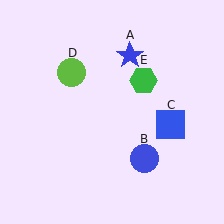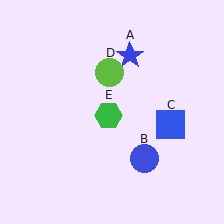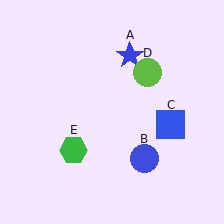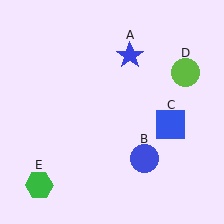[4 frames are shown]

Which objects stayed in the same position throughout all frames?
Blue star (object A) and blue circle (object B) and blue square (object C) remained stationary.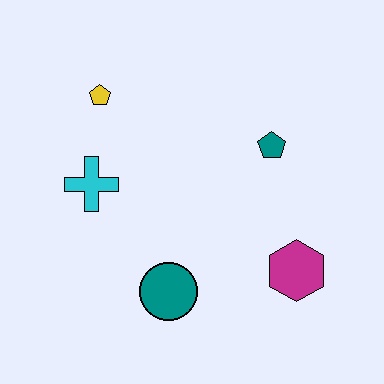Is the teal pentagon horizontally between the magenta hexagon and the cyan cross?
Yes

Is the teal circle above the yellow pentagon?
No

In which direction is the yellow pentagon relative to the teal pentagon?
The yellow pentagon is to the left of the teal pentagon.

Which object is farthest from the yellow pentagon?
The magenta hexagon is farthest from the yellow pentagon.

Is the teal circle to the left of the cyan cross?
No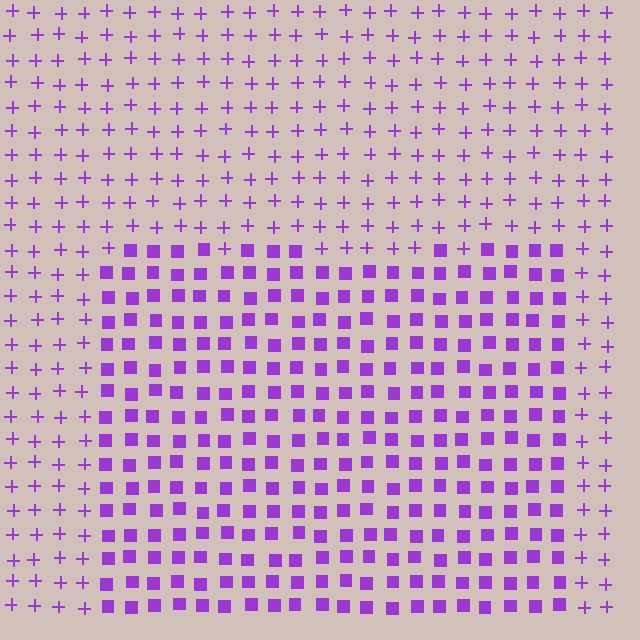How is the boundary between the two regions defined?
The boundary is defined by a change in element shape: squares inside vs. plus signs outside. All elements share the same color and spacing.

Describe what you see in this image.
The image is filled with small purple elements arranged in a uniform grid. A rectangle-shaped region contains squares, while the surrounding area contains plus signs. The boundary is defined purely by the change in element shape.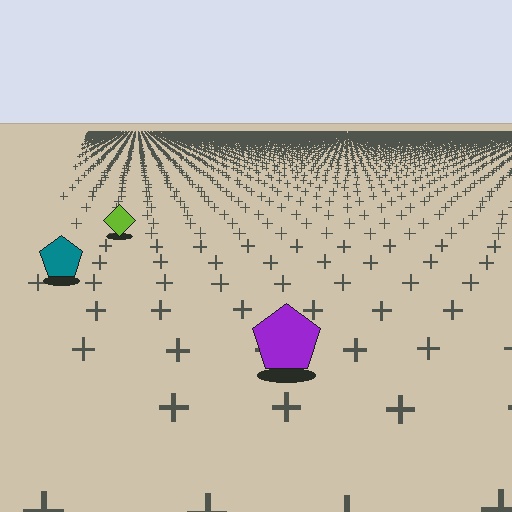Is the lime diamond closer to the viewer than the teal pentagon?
No. The teal pentagon is closer — you can tell from the texture gradient: the ground texture is coarser near it.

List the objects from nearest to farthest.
From nearest to farthest: the purple pentagon, the teal pentagon, the lime diamond.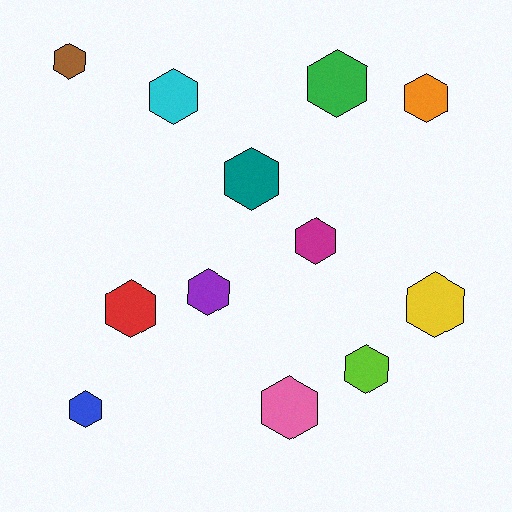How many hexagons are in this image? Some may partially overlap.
There are 12 hexagons.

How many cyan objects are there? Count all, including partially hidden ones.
There is 1 cyan object.